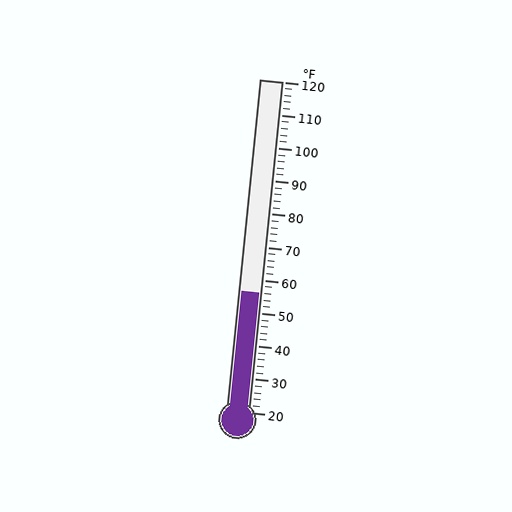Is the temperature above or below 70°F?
The temperature is below 70°F.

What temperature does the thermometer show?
The thermometer shows approximately 56°F.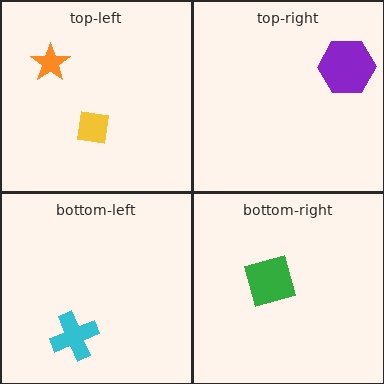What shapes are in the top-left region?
The yellow square, the orange star.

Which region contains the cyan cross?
The bottom-left region.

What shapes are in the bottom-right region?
The green square.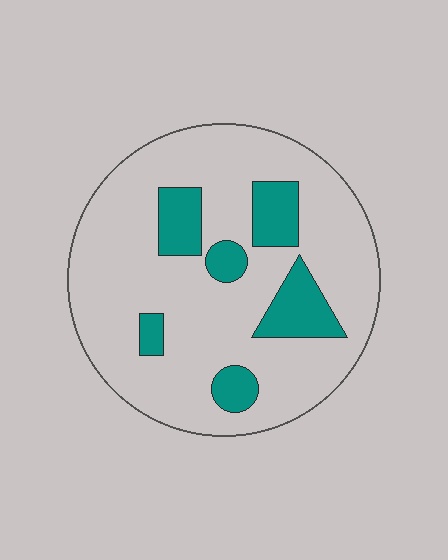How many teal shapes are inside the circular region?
6.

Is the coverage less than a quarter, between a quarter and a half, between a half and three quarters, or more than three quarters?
Less than a quarter.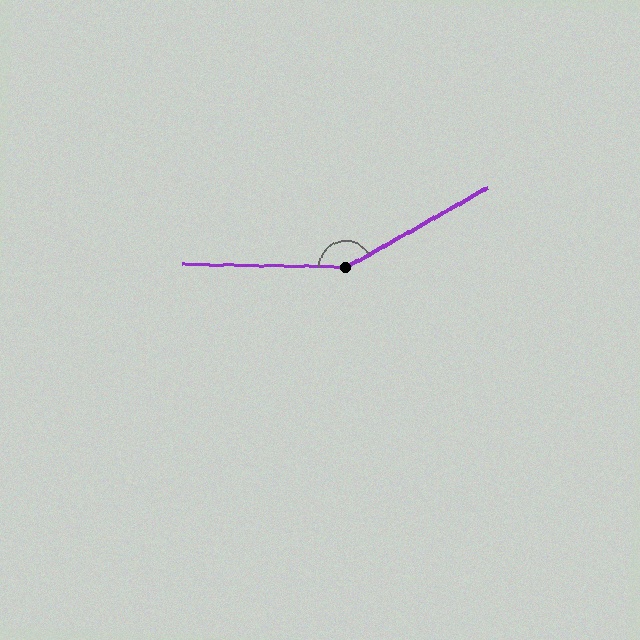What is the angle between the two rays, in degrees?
Approximately 150 degrees.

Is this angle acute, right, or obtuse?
It is obtuse.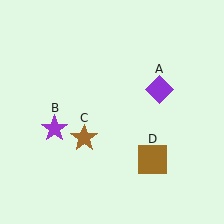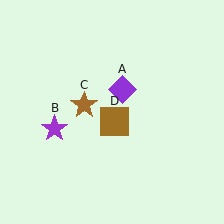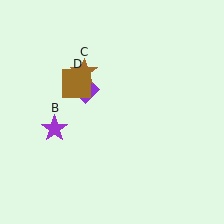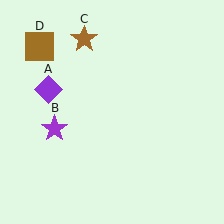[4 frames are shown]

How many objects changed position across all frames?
3 objects changed position: purple diamond (object A), brown star (object C), brown square (object D).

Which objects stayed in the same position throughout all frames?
Purple star (object B) remained stationary.